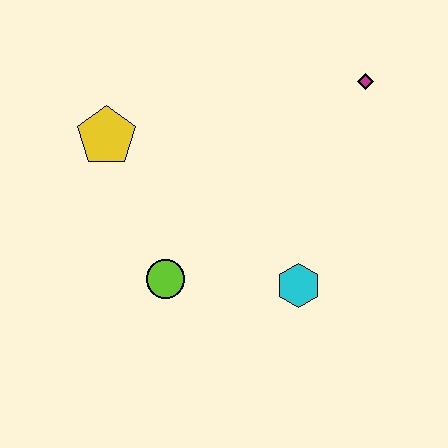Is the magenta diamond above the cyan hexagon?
Yes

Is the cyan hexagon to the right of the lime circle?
Yes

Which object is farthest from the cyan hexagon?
The yellow pentagon is farthest from the cyan hexagon.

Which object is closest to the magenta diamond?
The cyan hexagon is closest to the magenta diamond.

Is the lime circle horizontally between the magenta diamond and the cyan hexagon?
No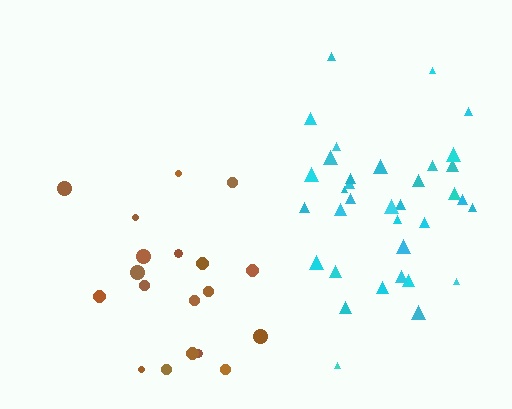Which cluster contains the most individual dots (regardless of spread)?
Cyan (35).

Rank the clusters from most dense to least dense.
cyan, brown.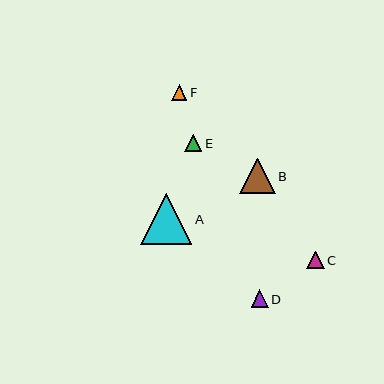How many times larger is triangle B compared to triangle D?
Triangle B is approximately 2.1 times the size of triangle D.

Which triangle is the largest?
Triangle A is the largest with a size of approximately 51 pixels.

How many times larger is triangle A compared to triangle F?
Triangle A is approximately 3.3 times the size of triangle F.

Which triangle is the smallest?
Triangle F is the smallest with a size of approximately 16 pixels.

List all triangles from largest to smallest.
From largest to smallest: A, B, C, D, E, F.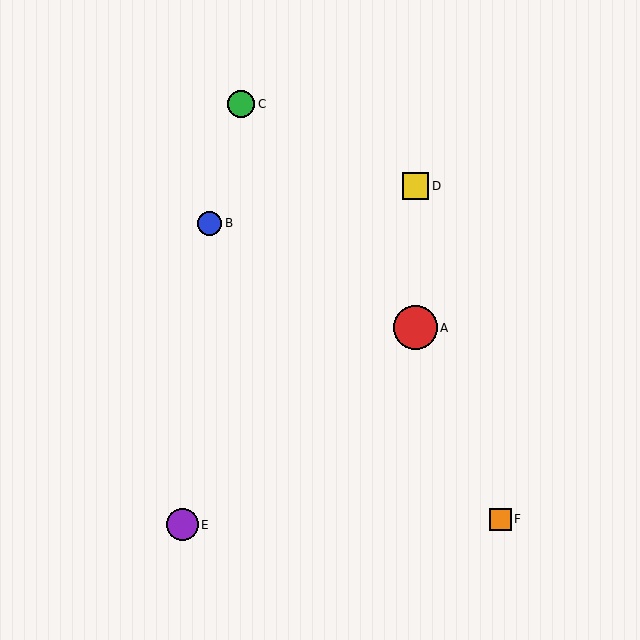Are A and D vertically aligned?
Yes, both are at x≈415.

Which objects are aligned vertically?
Objects A, D are aligned vertically.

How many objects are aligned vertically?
2 objects (A, D) are aligned vertically.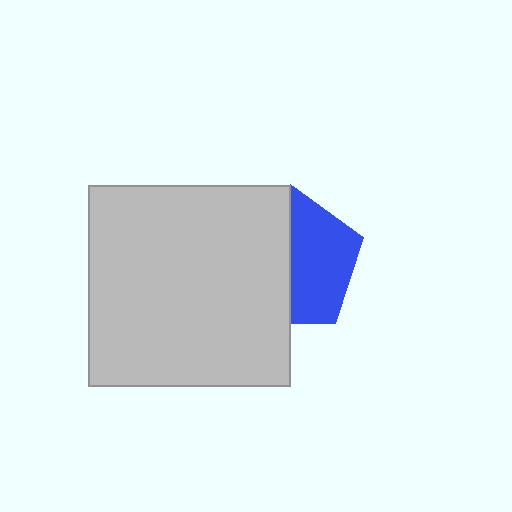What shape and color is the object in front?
The object in front is a light gray square.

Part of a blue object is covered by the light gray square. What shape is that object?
It is a pentagon.